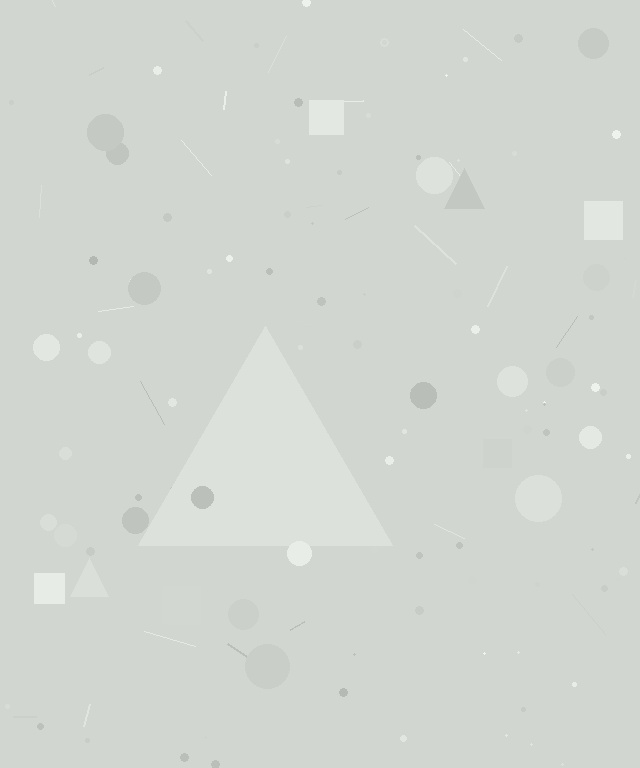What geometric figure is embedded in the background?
A triangle is embedded in the background.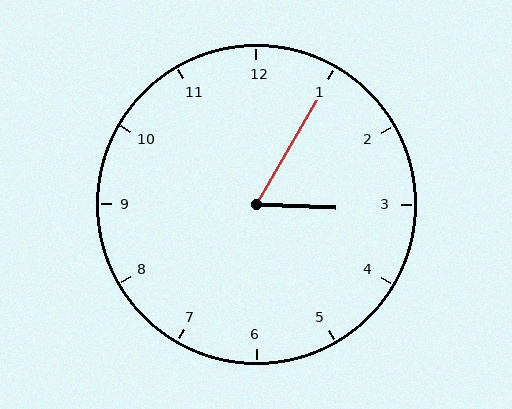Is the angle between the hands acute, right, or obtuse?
It is acute.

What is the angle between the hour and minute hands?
Approximately 62 degrees.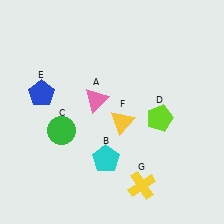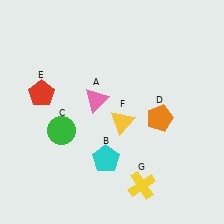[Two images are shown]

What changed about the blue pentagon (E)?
In Image 1, E is blue. In Image 2, it changed to red.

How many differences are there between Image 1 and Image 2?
There are 2 differences between the two images.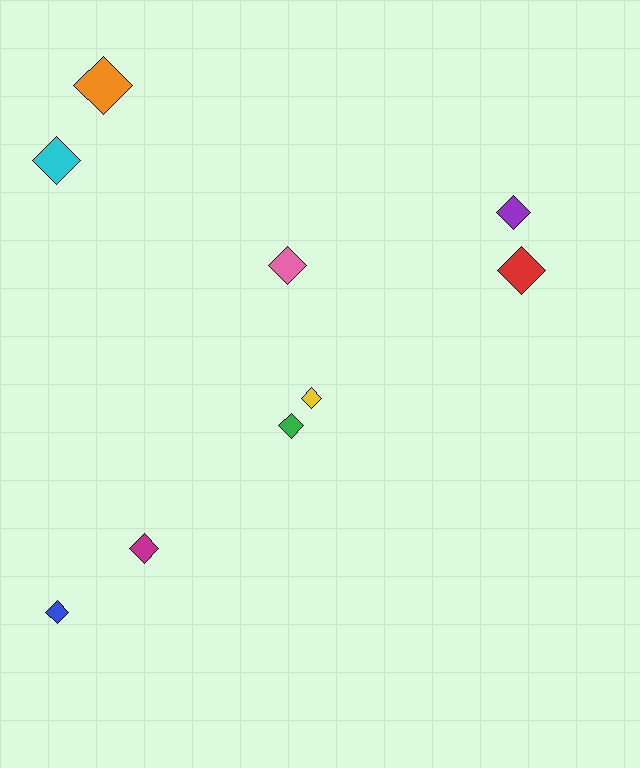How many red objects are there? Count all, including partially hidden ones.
There is 1 red object.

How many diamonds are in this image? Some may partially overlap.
There are 9 diamonds.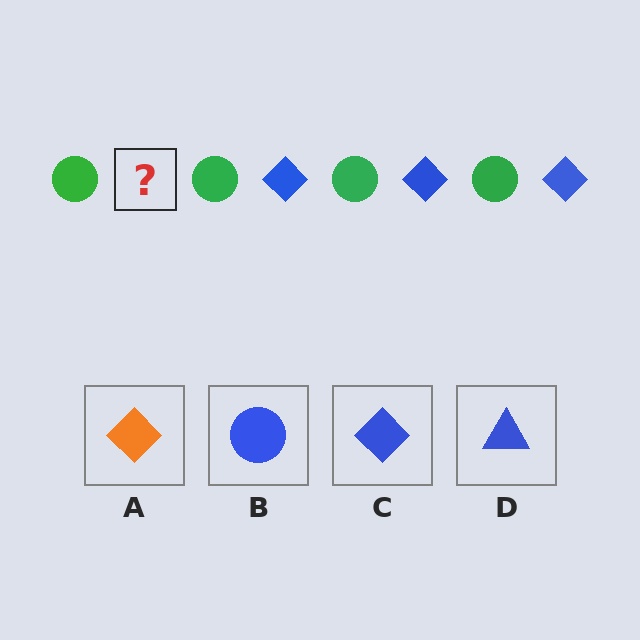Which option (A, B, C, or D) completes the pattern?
C.